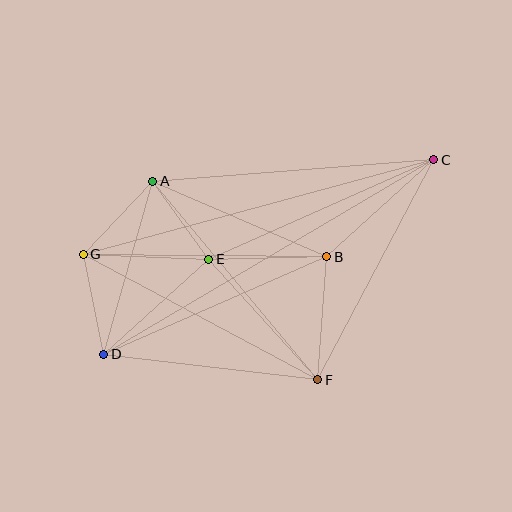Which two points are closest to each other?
Points A and E are closest to each other.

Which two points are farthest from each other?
Points C and D are farthest from each other.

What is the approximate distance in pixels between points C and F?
The distance between C and F is approximately 249 pixels.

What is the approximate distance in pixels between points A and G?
The distance between A and G is approximately 101 pixels.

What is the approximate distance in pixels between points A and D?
The distance between A and D is approximately 180 pixels.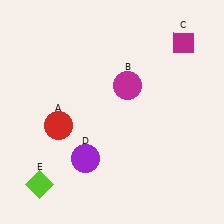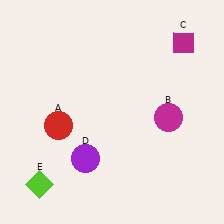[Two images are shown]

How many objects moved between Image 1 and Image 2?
1 object moved between the two images.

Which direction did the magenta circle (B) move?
The magenta circle (B) moved right.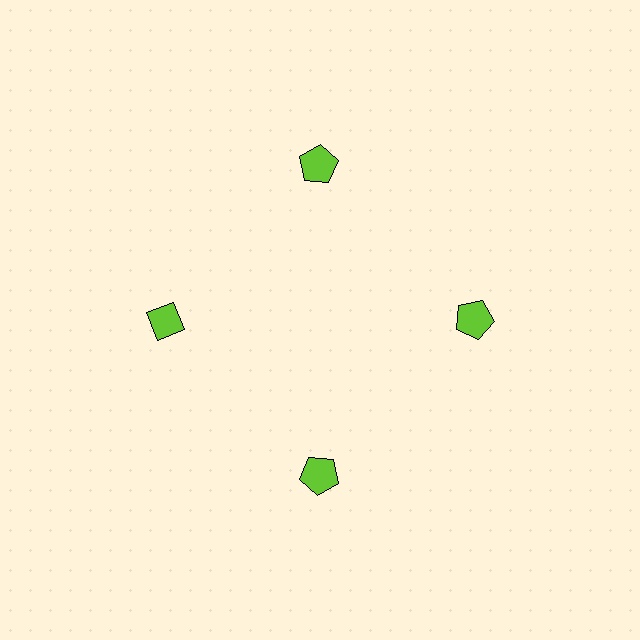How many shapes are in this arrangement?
There are 4 shapes arranged in a ring pattern.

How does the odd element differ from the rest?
It has a different shape: diamond instead of pentagon.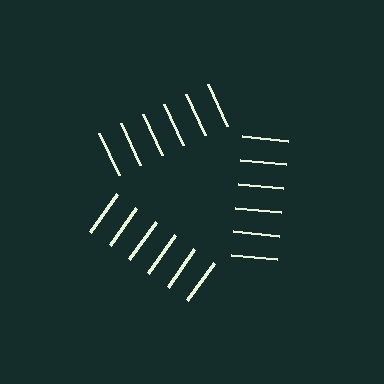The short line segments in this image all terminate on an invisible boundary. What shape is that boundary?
An illusory triangle — the line segments terminate on its edges but no continuous stroke is drawn.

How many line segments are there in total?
18 — 6 along each of the 3 edges.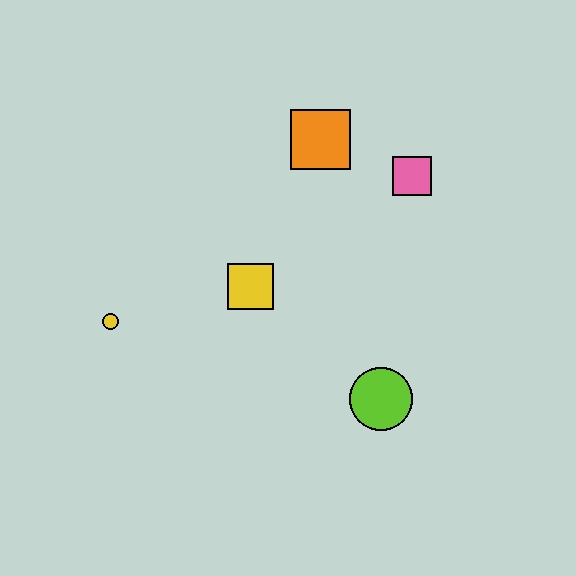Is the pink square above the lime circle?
Yes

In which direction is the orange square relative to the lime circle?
The orange square is above the lime circle.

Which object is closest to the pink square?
The orange square is closest to the pink square.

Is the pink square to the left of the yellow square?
No